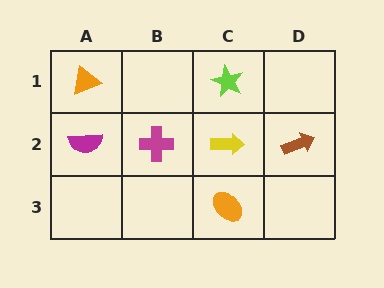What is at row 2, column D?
A brown arrow.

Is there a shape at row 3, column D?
No, that cell is empty.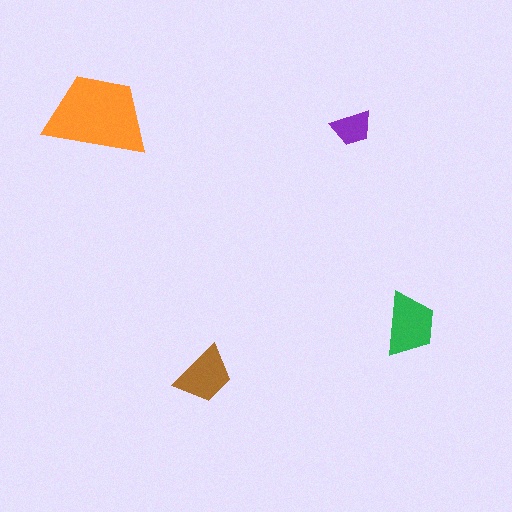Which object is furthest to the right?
The green trapezoid is rightmost.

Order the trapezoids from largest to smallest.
the orange one, the green one, the brown one, the purple one.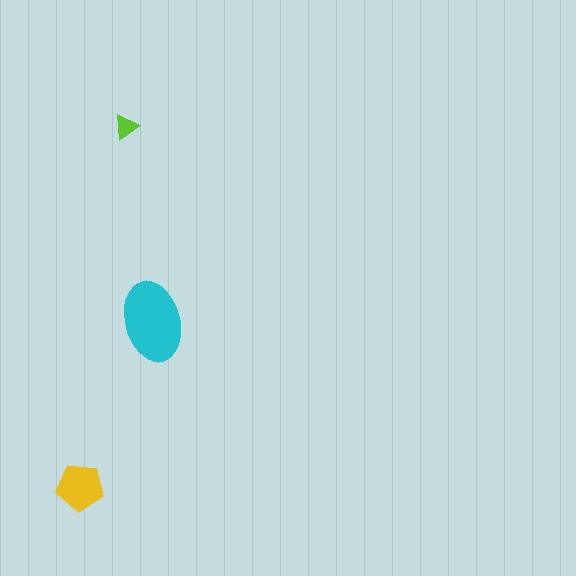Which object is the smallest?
The lime triangle.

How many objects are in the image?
There are 3 objects in the image.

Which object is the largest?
The cyan ellipse.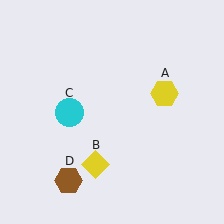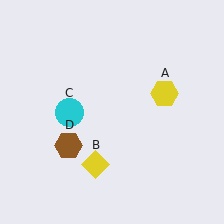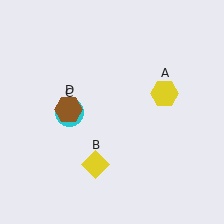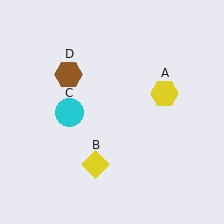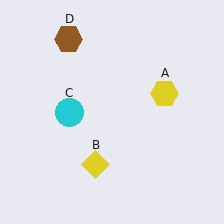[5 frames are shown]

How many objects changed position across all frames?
1 object changed position: brown hexagon (object D).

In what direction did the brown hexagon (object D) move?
The brown hexagon (object D) moved up.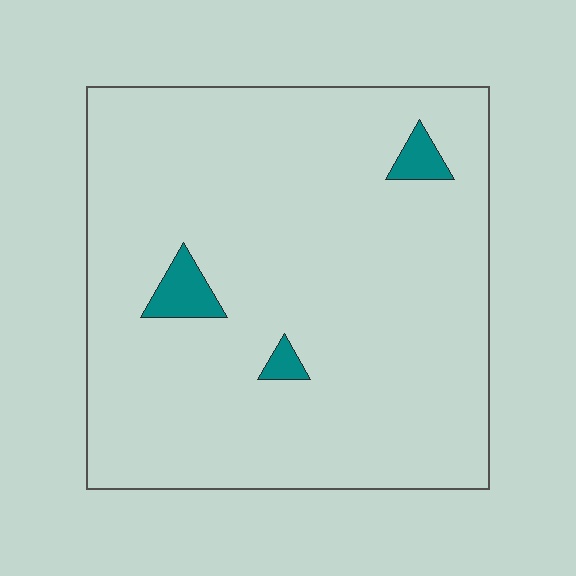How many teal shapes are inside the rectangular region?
3.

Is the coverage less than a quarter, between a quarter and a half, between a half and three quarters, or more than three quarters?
Less than a quarter.